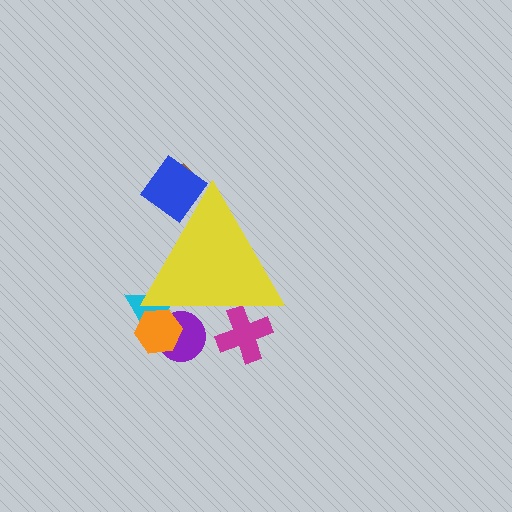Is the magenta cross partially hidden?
Yes, the magenta cross is partially hidden behind the yellow triangle.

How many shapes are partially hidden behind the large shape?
6 shapes are partially hidden.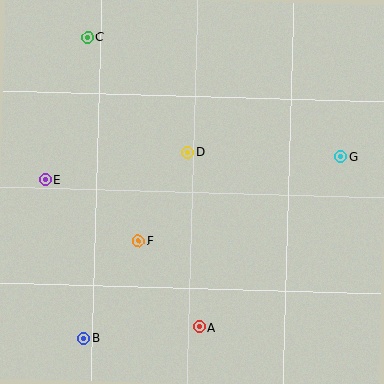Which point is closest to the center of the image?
Point D at (188, 152) is closest to the center.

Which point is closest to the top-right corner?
Point G is closest to the top-right corner.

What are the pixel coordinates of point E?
Point E is at (45, 179).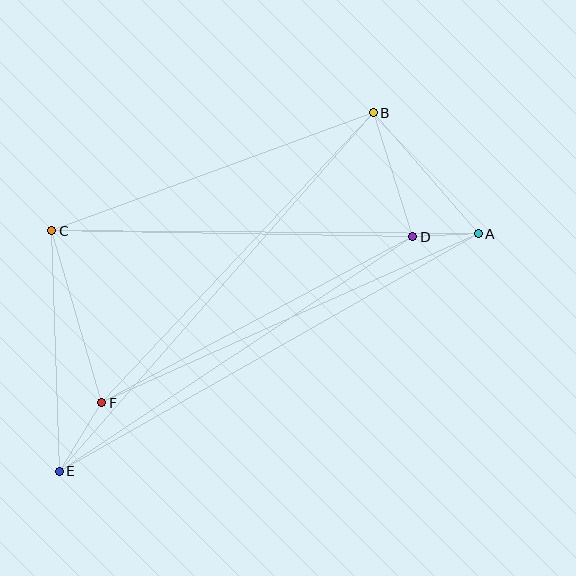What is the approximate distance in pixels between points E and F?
The distance between E and F is approximately 81 pixels.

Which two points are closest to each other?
Points A and D are closest to each other.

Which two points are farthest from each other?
Points A and E are farthest from each other.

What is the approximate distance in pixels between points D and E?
The distance between D and E is approximately 424 pixels.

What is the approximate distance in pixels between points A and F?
The distance between A and F is approximately 413 pixels.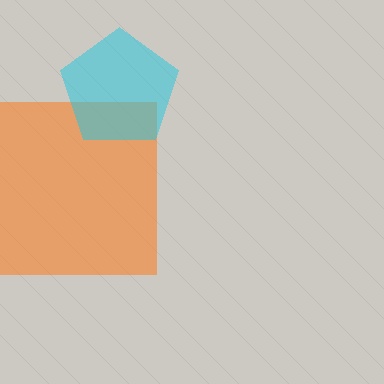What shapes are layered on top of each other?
The layered shapes are: an orange square, a cyan pentagon.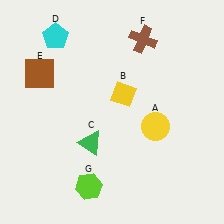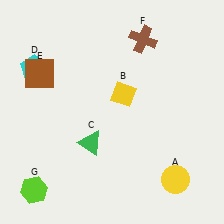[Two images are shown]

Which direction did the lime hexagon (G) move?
The lime hexagon (G) moved left.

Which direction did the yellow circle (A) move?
The yellow circle (A) moved down.